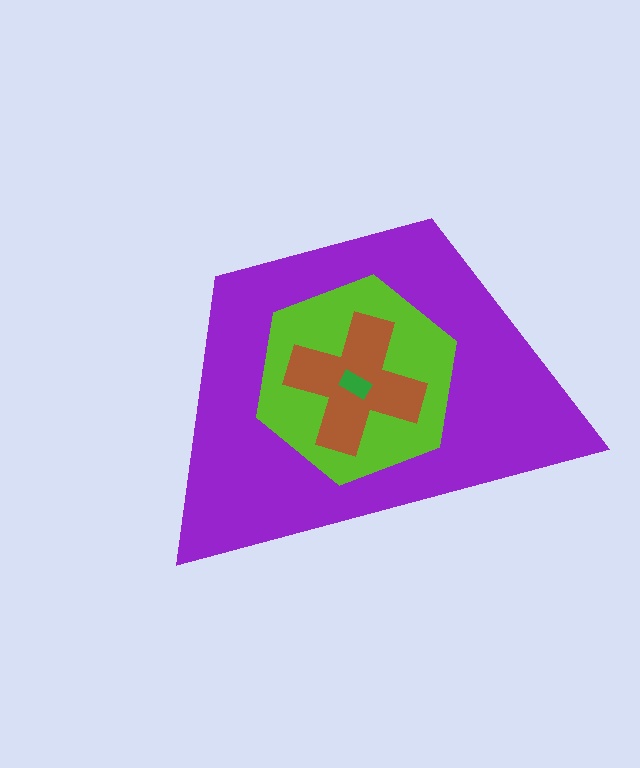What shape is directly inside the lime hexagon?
The brown cross.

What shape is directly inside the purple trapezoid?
The lime hexagon.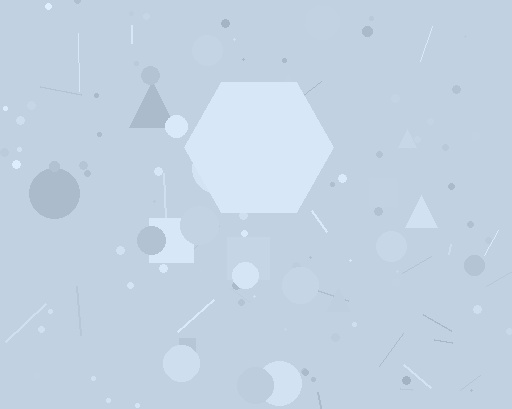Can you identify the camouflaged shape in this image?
The camouflaged shape is a hexagon.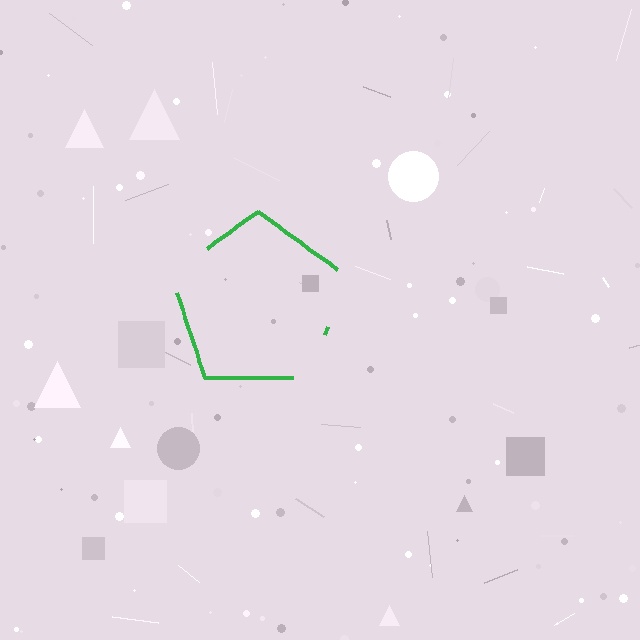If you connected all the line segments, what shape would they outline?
They would outline a pentagon.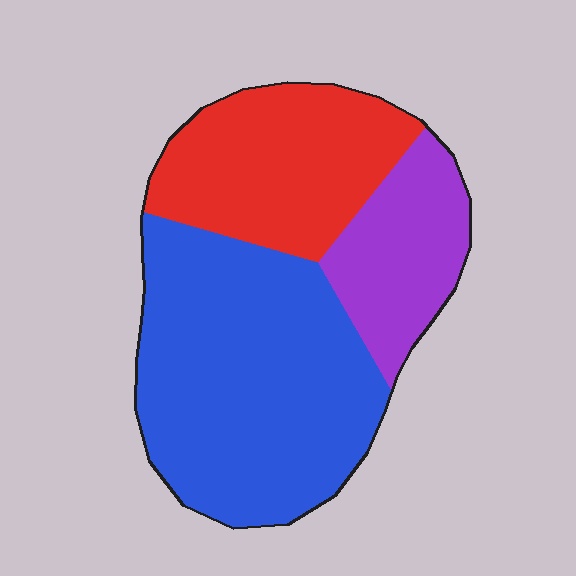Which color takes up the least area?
Purple, at roughly 20%.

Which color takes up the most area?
Blue, at roughly 50%.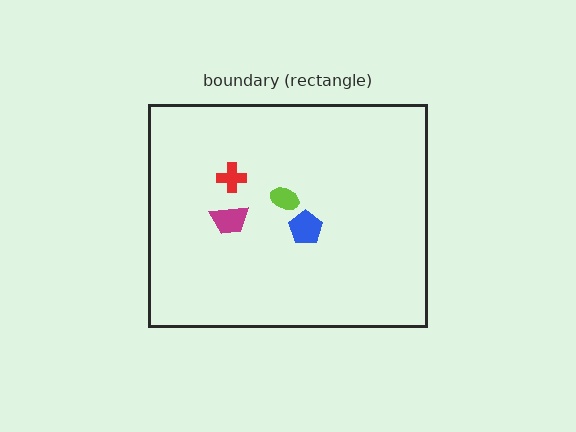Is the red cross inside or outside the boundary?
Inside.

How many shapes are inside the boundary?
4 inside, 0 outside.